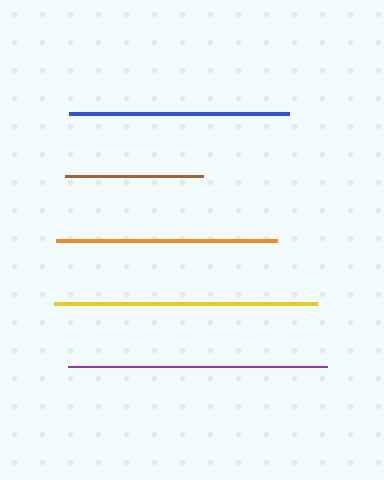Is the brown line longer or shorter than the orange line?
The orange line is longer than the brown line.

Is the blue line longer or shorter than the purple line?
The purple line is longer than the blue line.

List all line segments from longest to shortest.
From longest to shortest: yellow, purple, orange, blue, brown.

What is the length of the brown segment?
The brown segment is approximately 138 pixels long.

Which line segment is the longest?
The yellow line is the longest at approximately 263 pixels.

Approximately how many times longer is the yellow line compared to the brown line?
The yellow line is approximately 1.9 times the length of the brown line.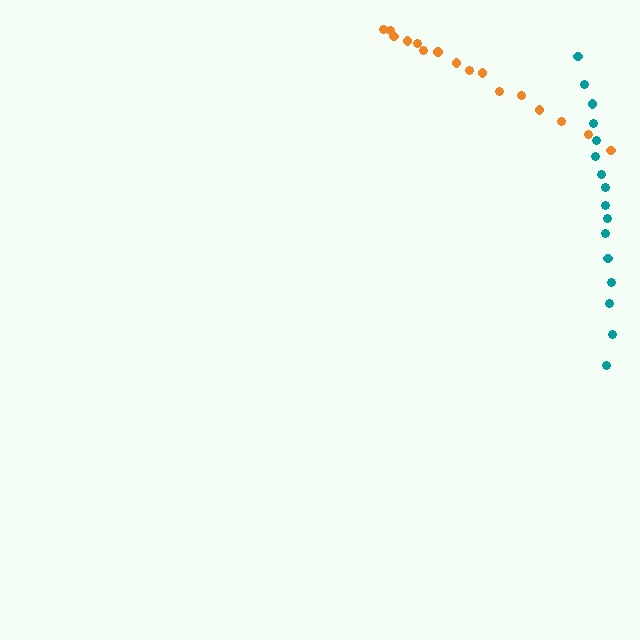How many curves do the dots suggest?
There are 2 distinct paths.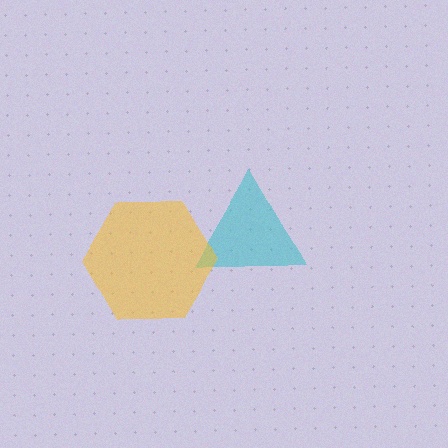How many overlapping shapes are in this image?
There are 2 overlapping shapes in the image.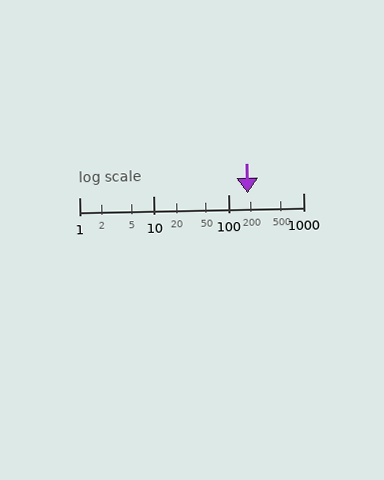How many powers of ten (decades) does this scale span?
The scale spans 3 decades, from 1 to 1000.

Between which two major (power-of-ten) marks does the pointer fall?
The pointer is between 100 and 1000.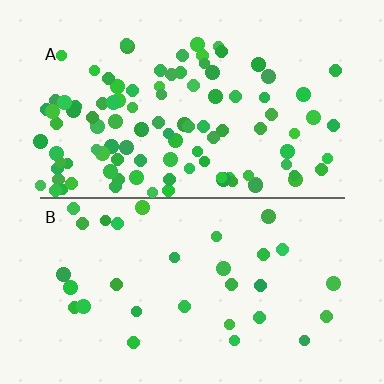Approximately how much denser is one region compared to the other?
Approximately 3.3× — region A over region B.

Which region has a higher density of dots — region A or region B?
A (the top).